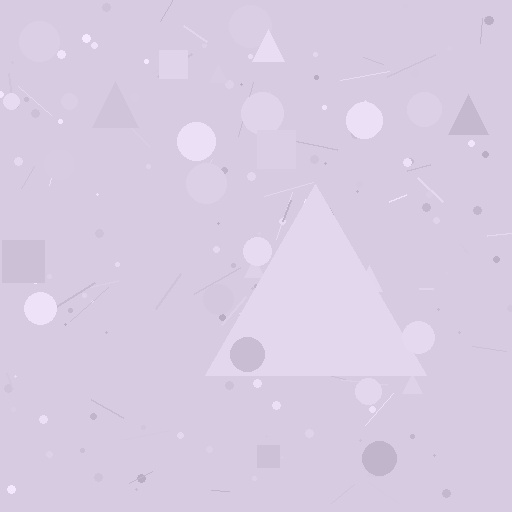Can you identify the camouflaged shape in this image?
The camouflaged shape is a triangle.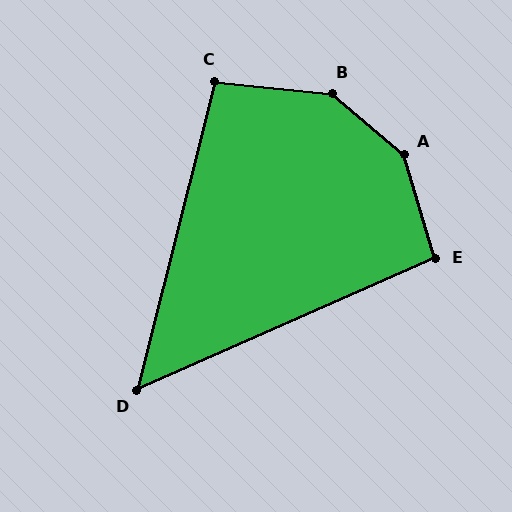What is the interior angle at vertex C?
Approximately 98 degrees (obtuse).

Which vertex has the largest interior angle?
A, at approximately 147 degrees.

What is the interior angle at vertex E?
Approximately 97 degrees (obtuse).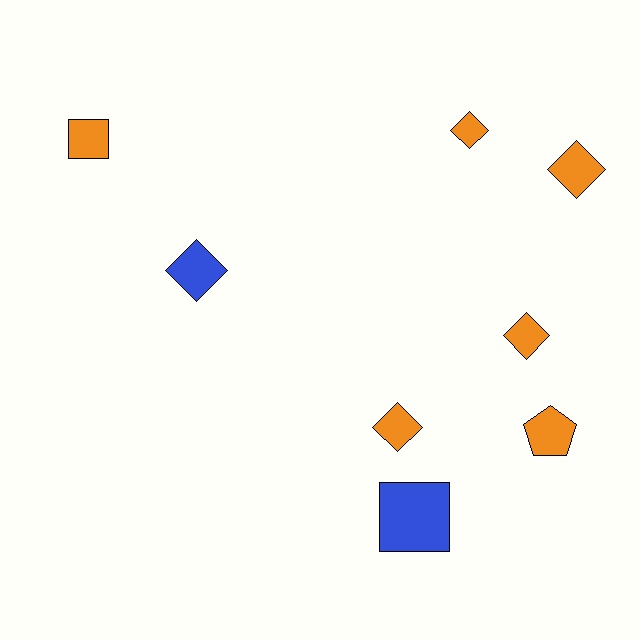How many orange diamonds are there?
There are 4 orange diamonds.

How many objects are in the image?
There are 8 objects.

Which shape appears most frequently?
Diamond, with 5 objects.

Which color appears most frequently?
Orange, with 6 objects.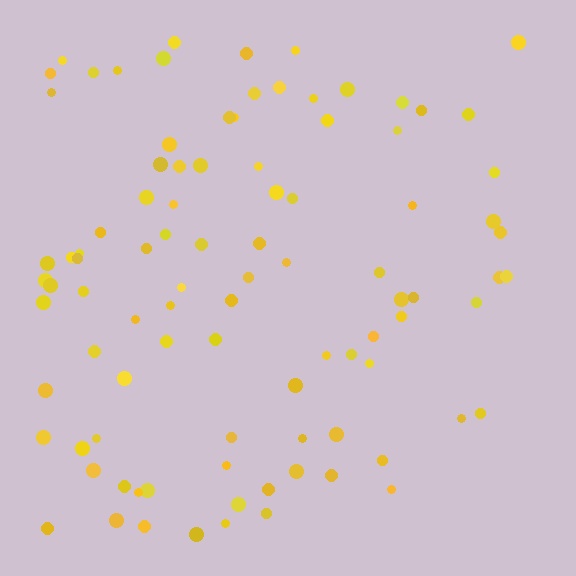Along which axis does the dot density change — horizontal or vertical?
Horizontal.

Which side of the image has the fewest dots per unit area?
The right.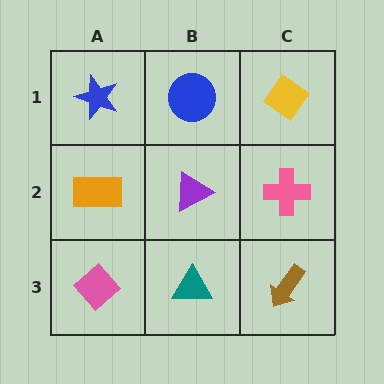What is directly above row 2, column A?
A blue star.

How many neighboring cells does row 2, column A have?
3.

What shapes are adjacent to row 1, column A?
An orange rectangle (row 2, column A), a blue circle (row 1, column B).